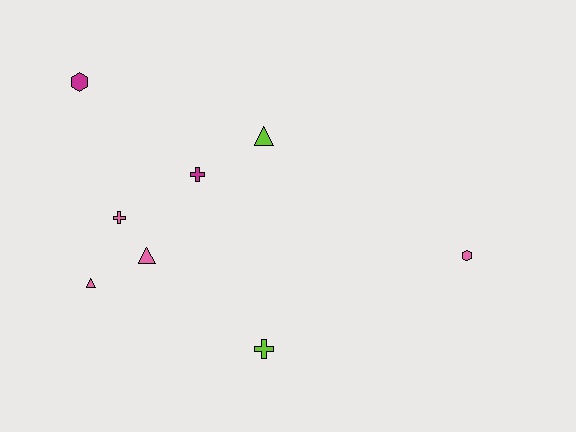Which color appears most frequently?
Pink, with 4 objects.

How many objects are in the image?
There are 8 objects.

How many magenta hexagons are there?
There is 1 magenta hexagon.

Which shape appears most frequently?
Triangle, with 3 objects.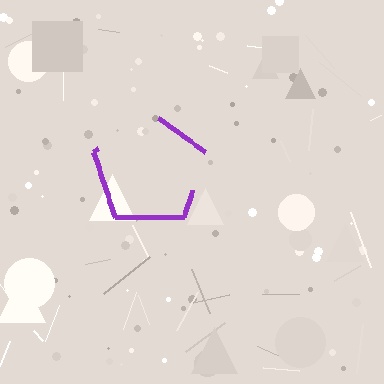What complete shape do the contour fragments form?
The contour fragments form a pentagon.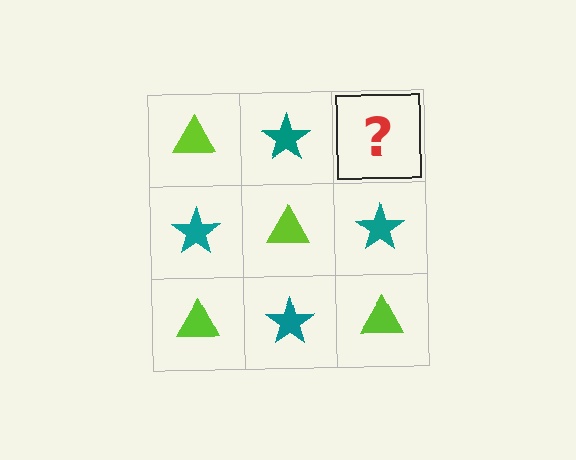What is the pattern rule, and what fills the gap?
The rule is that it alternates lime triangle and teal star in a checkerboard pattern. The gap should be filled with a lime triangle.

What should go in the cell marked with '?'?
The missing cell should contain a lime triangle.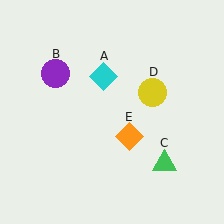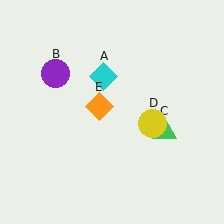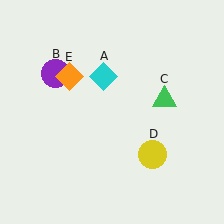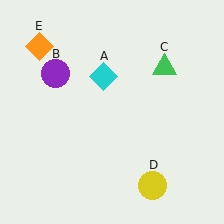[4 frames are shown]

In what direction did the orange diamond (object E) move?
The orange diamond (object E) moved up and to the left.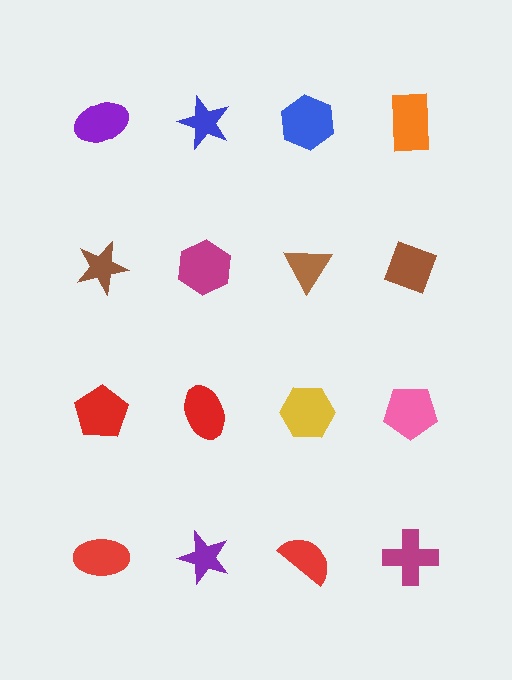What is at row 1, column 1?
A purple ellipse.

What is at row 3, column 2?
A red ellipse.